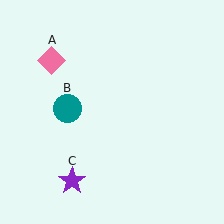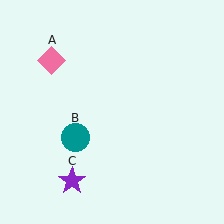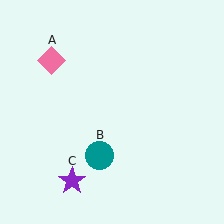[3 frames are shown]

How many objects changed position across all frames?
1 object changed position: teal circle (object B).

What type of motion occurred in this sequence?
The teal circle (object B) rotated counterclockwise around the center of the scene.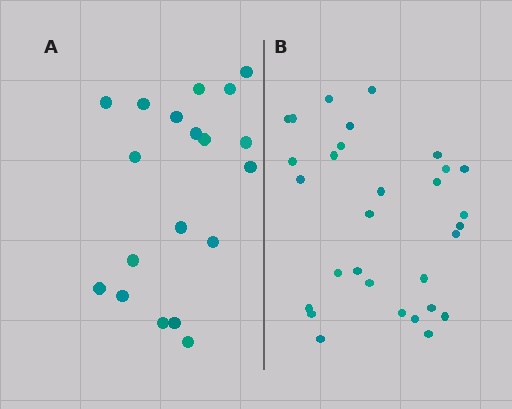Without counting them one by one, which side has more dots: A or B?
Region B (the right region) has more dots.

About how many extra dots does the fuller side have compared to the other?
Region B has roughly 12 or so more dots than region A.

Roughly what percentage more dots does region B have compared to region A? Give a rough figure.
About 60% more.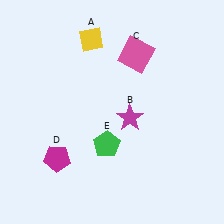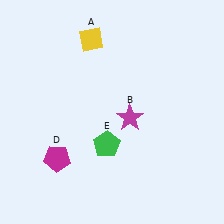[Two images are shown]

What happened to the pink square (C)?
The pink square (C) was removed in Image 2. It was in the top-right area of Image 1.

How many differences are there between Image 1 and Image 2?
There is 1 difference between the two images.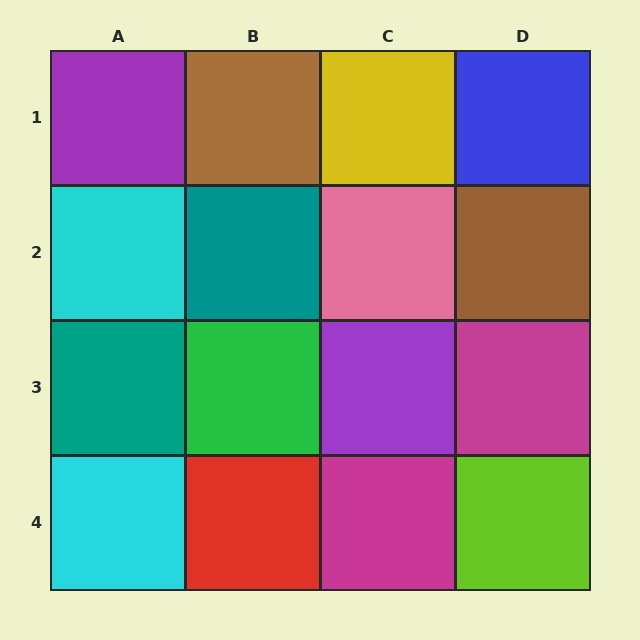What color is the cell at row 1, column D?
Blue.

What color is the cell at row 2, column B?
Teal.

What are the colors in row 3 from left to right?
Teal, green, purple, magenta.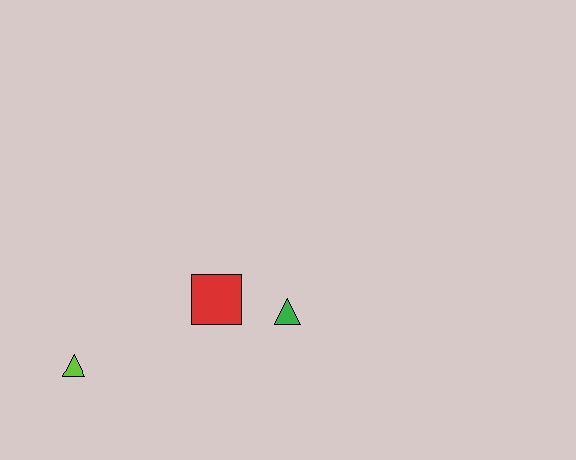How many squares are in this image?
There is 1 square.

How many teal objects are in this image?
There are no teal objects.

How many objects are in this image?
There are 3 objects.